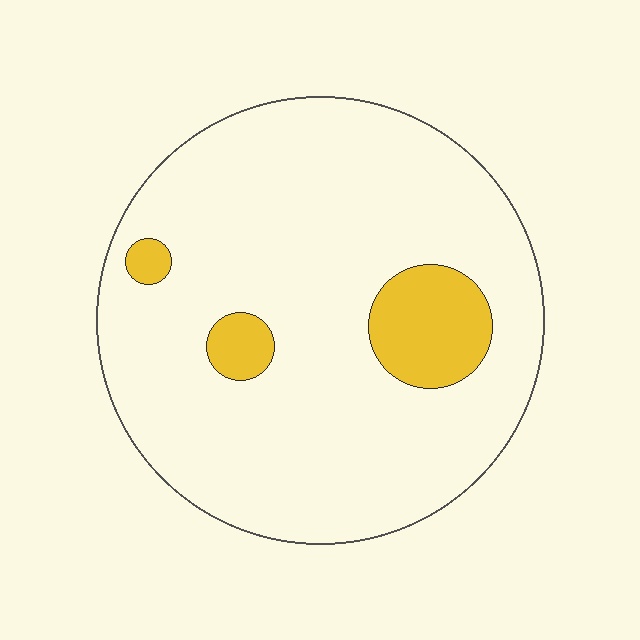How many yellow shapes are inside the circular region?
3.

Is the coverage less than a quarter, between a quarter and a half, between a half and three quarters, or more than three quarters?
Less than a quarter.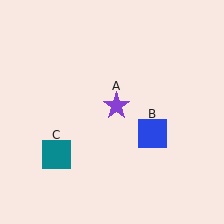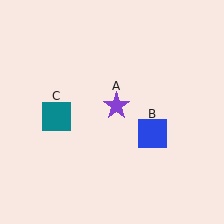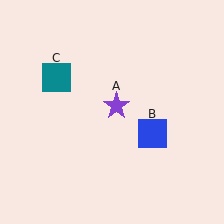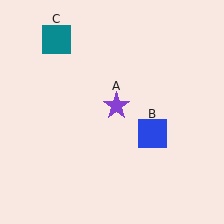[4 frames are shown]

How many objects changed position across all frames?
1 object changed position: teal square (object C).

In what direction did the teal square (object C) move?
The teal square (object C) moved up.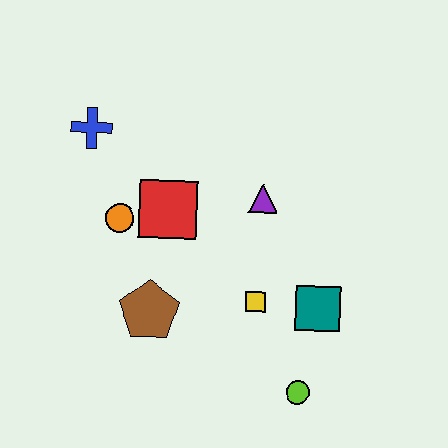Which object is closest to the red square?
The orange circle is closest to the red square.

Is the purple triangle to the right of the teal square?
No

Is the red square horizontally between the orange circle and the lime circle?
Yes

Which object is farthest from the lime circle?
The blue cross is farthest from the lime circle.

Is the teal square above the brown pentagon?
Yes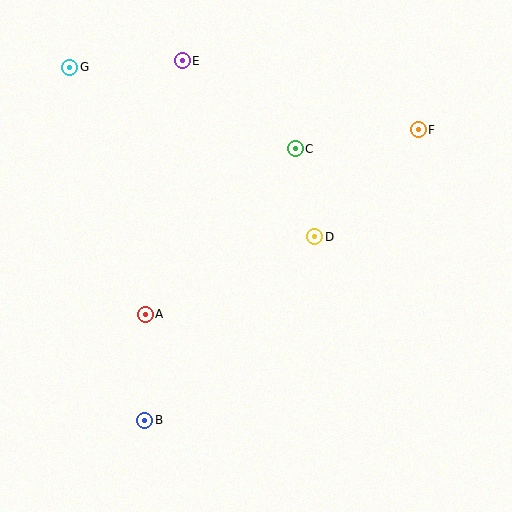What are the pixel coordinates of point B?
Point B is at (145, 420).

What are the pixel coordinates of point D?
Point D is at (315, 237).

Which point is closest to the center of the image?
Point D at (315, 237) is closest to the center.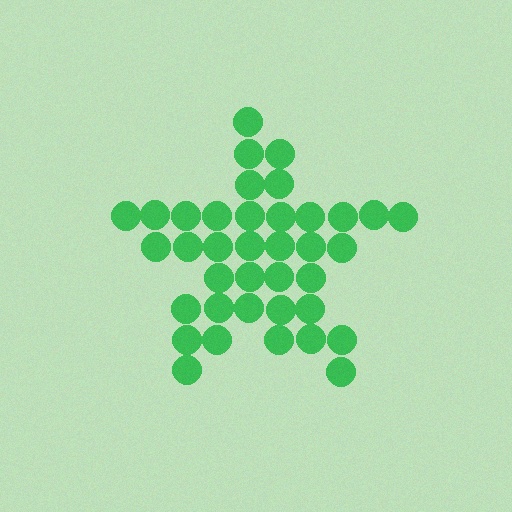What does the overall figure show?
The overall figure shows a star.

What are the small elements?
The small elements are circles.